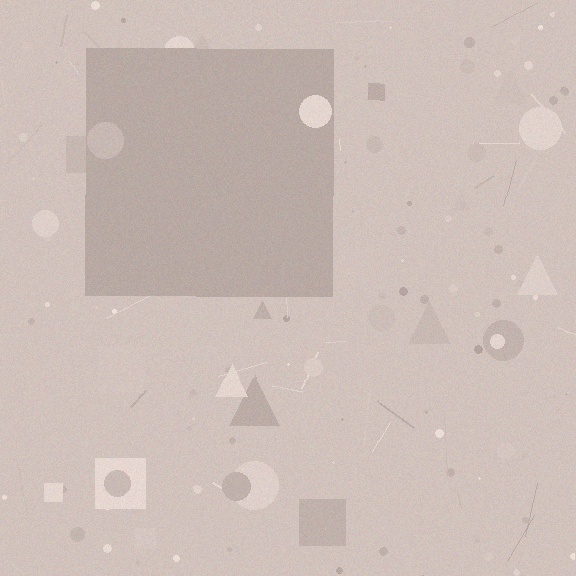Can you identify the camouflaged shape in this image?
The camouflaged shape is a square.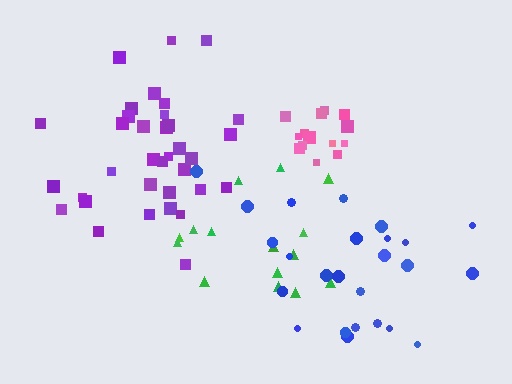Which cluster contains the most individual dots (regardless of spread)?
Purple (35).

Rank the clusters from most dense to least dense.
pink, purple, blue, green.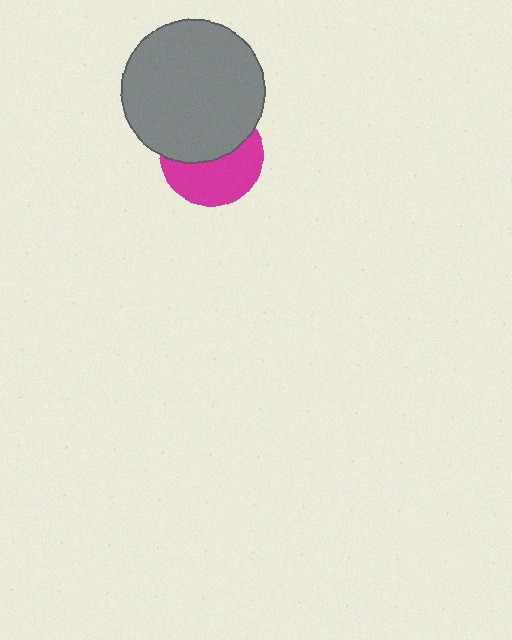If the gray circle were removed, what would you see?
You would see the complete magenta circle.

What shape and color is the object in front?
The object in front is a gray circle.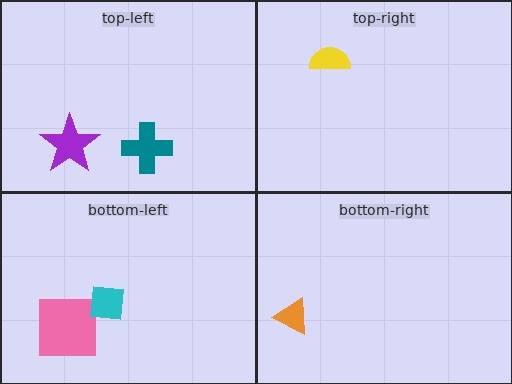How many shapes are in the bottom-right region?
1.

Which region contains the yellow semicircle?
The top-right region.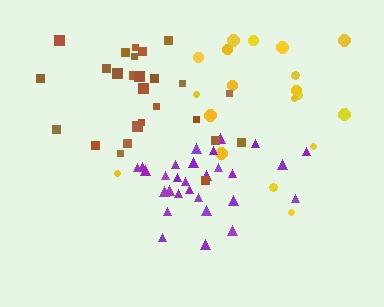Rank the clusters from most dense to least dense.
purple, brown, yellow.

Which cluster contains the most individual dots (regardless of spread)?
Purple (30).